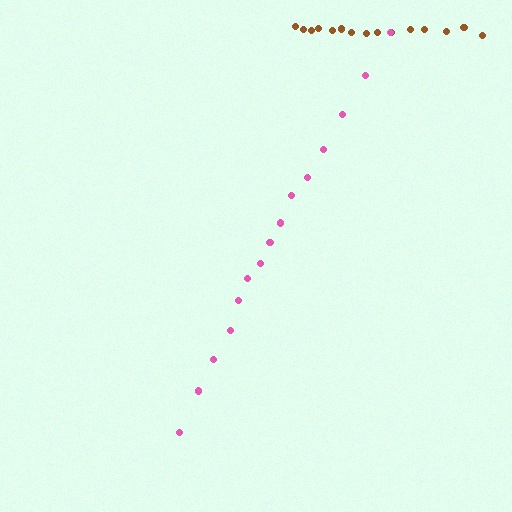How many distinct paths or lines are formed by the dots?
There are 2 distinct paths.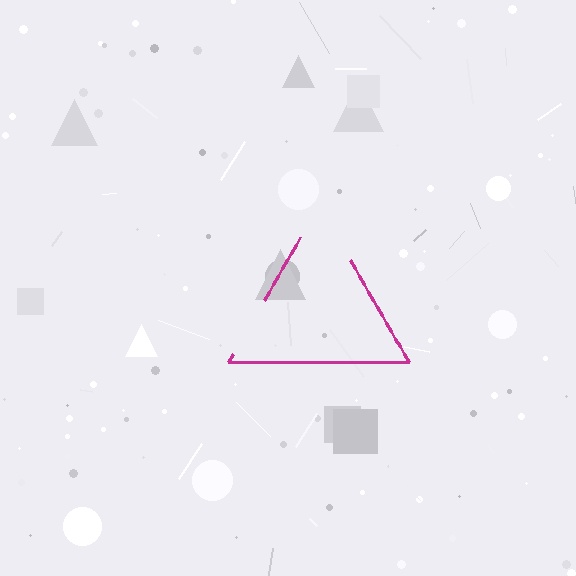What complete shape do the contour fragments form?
The contour fragments form a triangle.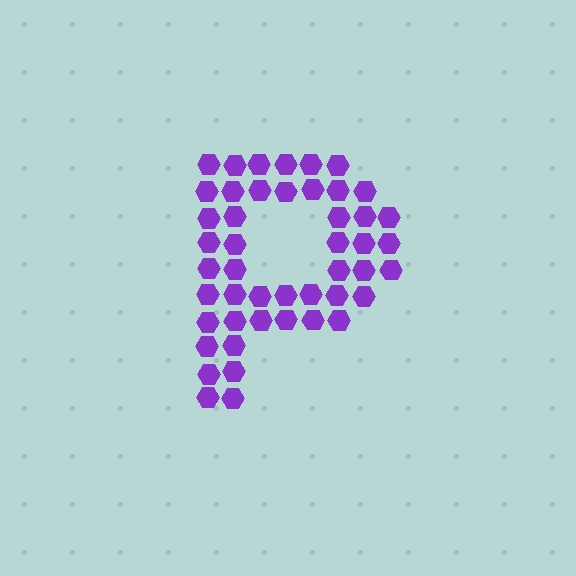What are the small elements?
The small elements are hexagons.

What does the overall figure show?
The overall figure shows the letter P.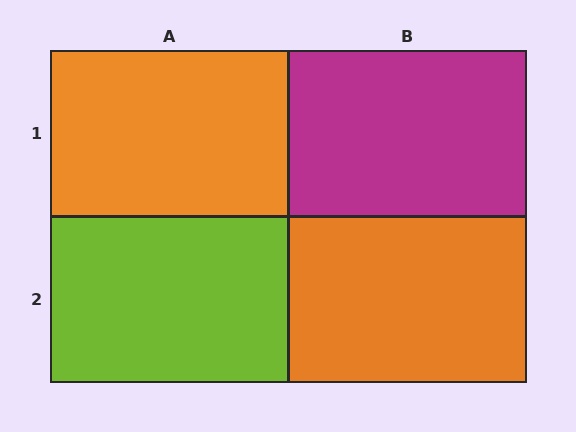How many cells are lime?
1 cell is lime.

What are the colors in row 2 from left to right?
Lime, orange.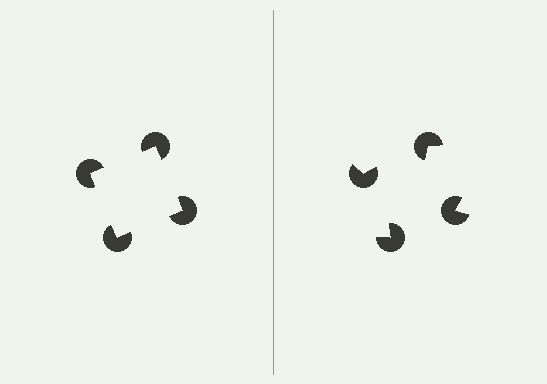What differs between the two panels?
The pac-man discs are positioned identically on both sides; only the wedge orientations differ. On the left they align to a square; on the right they are misaligned.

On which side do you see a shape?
An illusory square appears on the left side. On the right side the wedge cuts are rotated, so no coherent shape forms.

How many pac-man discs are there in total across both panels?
8 — 4 on each side.